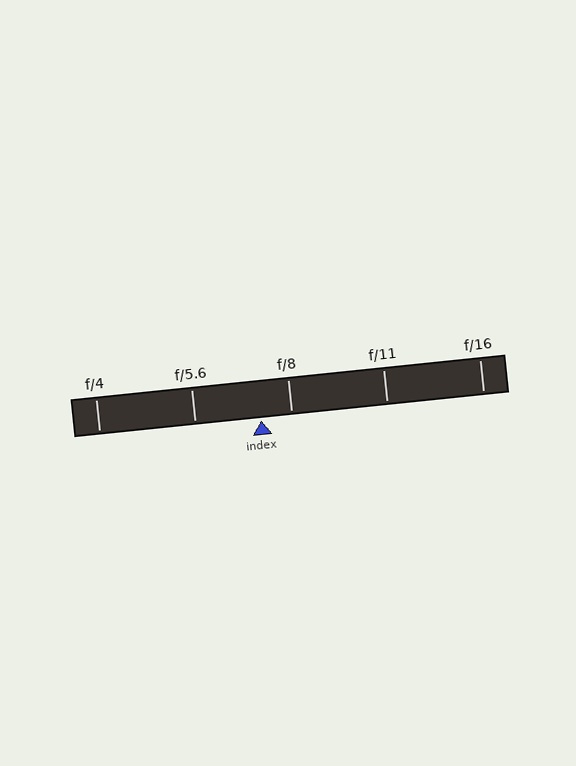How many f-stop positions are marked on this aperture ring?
There are 5 f-stop positions marked.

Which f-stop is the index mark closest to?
The index mark is closest to f/8.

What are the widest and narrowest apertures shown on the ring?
The widest aperture shown is f/4 and the narrowest is f/16.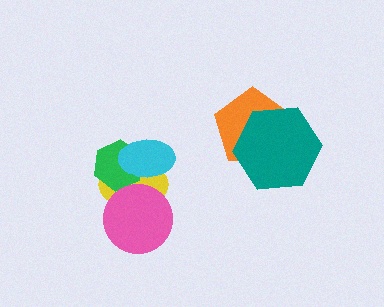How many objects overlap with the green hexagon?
2 objects overlap with the green hexagon.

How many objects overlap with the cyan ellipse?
2 objects overlap with the cyan ellipse.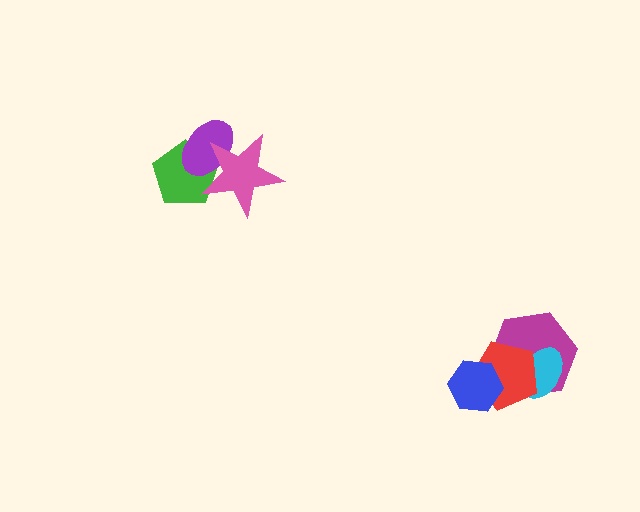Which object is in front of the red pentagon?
The blue hexagon is in front of the red pentagon.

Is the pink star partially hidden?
No, no other shape covers it.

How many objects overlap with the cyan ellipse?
2 objects overlap with the cyan ellipse.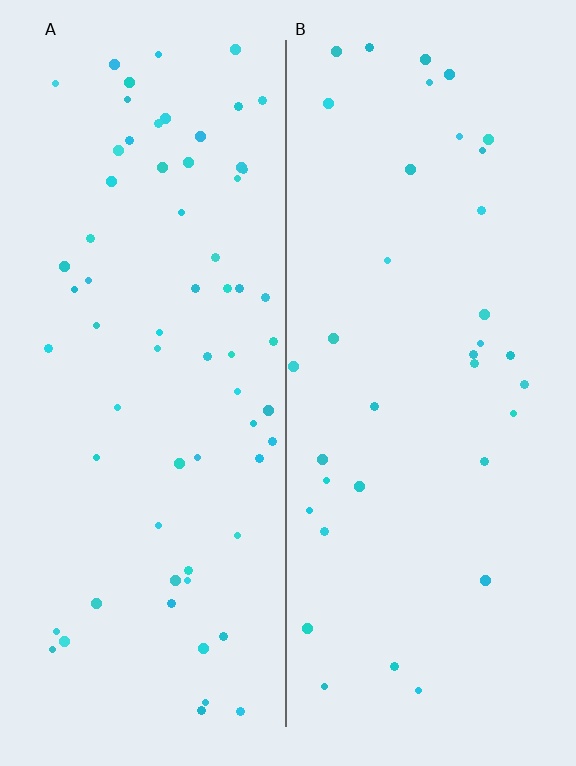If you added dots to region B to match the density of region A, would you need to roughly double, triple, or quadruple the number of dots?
Approximately double.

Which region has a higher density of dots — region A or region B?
A (the left).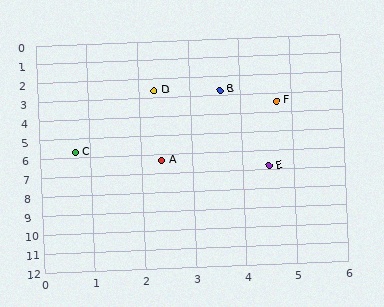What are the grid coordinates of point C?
Point C is at approximately (0.7, 5.7).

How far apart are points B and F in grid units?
Points B and F are about 1.3 grid units apart.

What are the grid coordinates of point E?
Point E is at approximately (4.5, 6.8).